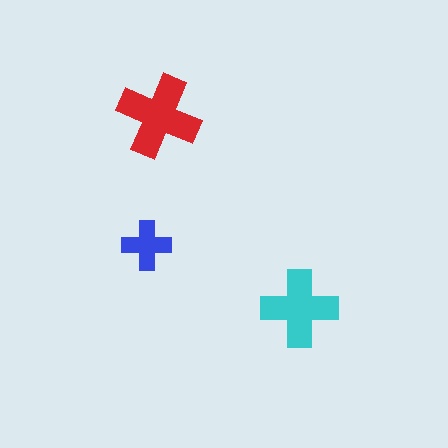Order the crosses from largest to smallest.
the red one, the cyan one, the blue one.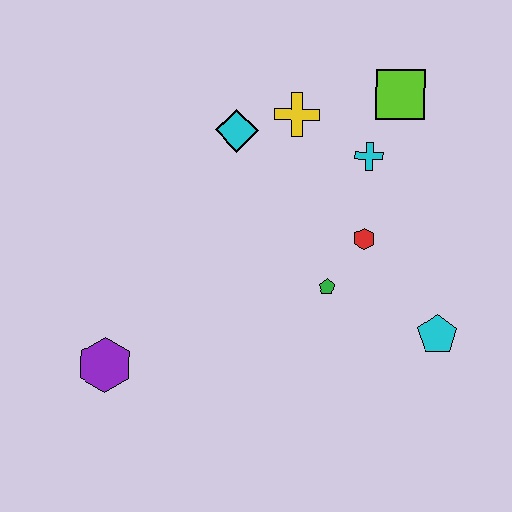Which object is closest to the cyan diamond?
The yellow cross is closest to the cyan diamond.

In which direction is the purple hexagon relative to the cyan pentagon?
The purple hexagon is to the left of the cyan pentagon.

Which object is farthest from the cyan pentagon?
The purple hexagon is farthest from the cyan pentagon.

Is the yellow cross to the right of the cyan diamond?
Yes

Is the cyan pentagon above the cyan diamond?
No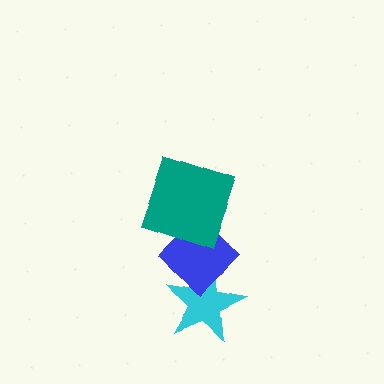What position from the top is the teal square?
The teal square is 1st from the top.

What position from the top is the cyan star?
The cyan star is 3rd from the top.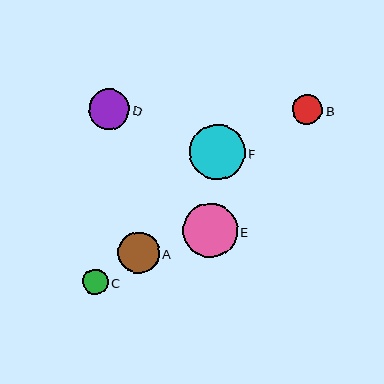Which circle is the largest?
Circle F is the largest with a size of approximately 55 pixels.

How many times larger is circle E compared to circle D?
Circle E is approximately 1.3 times the size of circle D.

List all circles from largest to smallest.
From largest to smallest: F, E, A, D, B, C.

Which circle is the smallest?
Circle C is the smallest with a size of approximately 25 pixels.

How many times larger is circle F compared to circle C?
Circle F is approximately 2.2 times the size of circle C.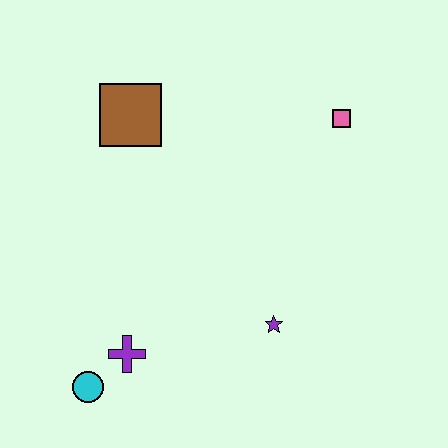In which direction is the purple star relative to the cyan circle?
The purple star is to the right of the cyan circle.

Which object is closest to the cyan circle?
The purple cross is closest to the cyan circle.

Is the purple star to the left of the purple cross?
No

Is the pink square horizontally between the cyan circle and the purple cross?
No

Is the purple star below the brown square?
Yes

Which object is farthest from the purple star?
The brown square is farthest from the purple star.